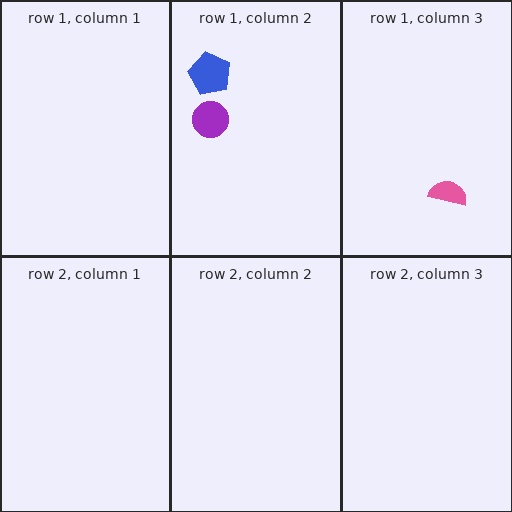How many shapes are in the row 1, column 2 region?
2.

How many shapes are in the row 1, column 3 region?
1.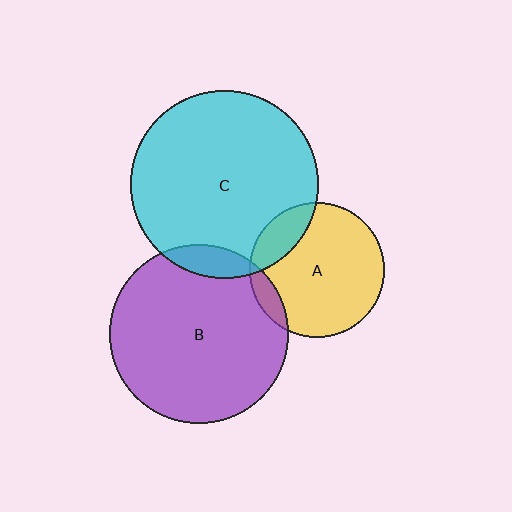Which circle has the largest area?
Circle C (cyan).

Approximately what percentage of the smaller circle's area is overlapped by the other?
Approximately 15%.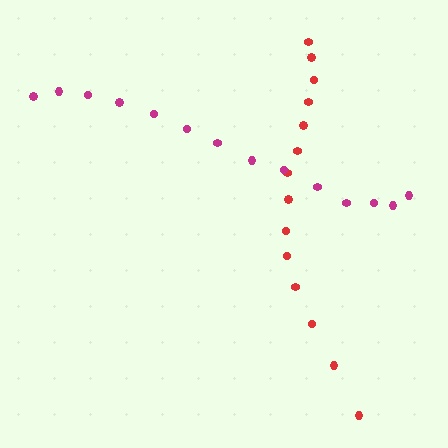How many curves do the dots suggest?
There are 2 distinct paths.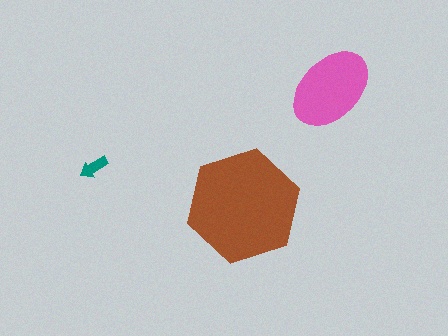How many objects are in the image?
There are 3 objects in the image.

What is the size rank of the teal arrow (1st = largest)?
3rd.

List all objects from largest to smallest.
The brown hexagon, the pink ellipse, the teal arrow.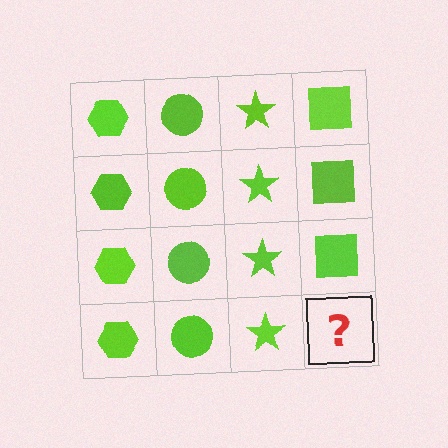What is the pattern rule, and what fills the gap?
The rule is that each column has a consistent shape. The gap should be filled with a lime square.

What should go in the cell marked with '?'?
The missing cell should contain a lime square.